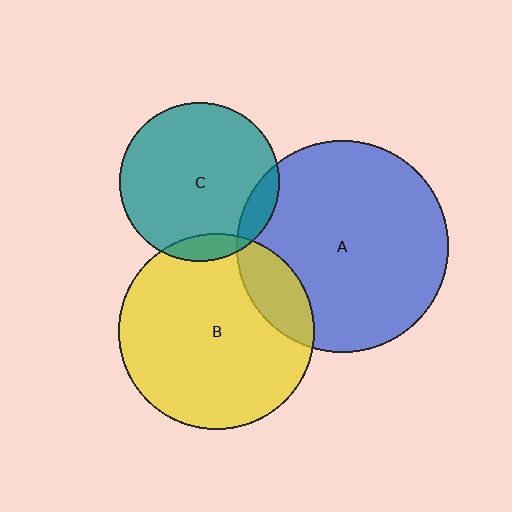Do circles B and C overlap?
Yes.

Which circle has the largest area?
Circle A (blue).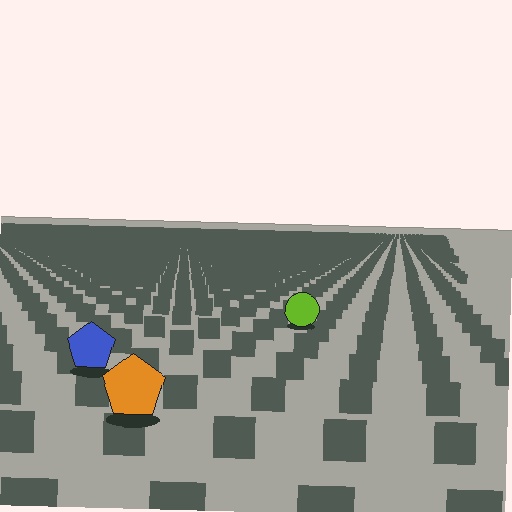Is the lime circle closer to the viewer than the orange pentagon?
No. The orange pentagon is closer — you can tell from the texture gradient: the ground texture is coarser near it.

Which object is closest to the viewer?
The orange pentagon is closest. The texture marks near it are larger and more spread out.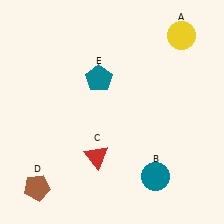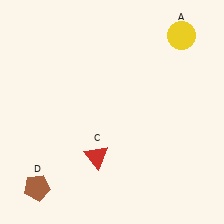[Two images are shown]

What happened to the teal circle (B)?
The teal circle (B) was removed in Image 2. It was in the bottom-right area of Image 1.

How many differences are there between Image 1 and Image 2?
There are 2 differences between the two images.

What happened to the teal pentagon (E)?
The teal pentagon (E) was removed in Image 2. It was in the top-left area of Image 1.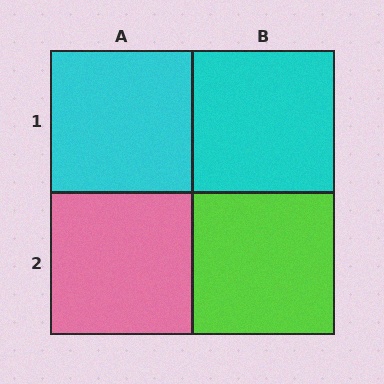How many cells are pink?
1 cell is pink.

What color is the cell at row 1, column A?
Cyan.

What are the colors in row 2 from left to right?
Pink, lime.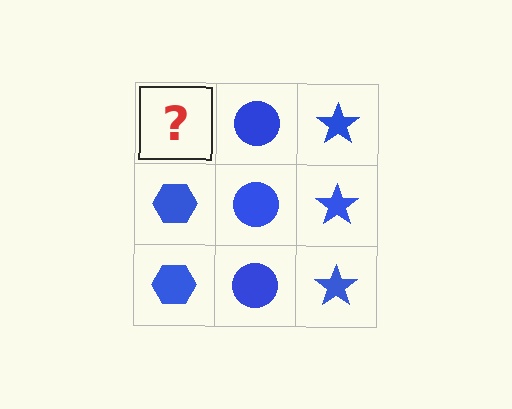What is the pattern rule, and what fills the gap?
The rule is that each column has a consistent shape. The gap should be filled with a blue hexagon.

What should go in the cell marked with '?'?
The missing cell should contain a blue hexagon.